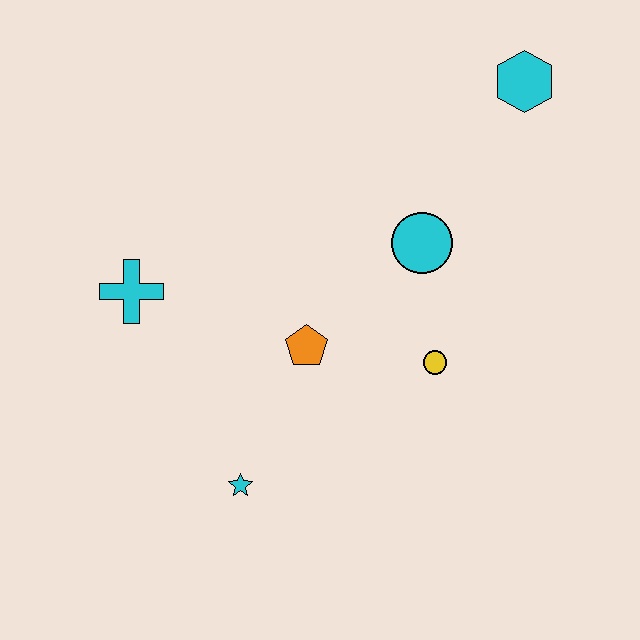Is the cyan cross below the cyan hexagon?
Yes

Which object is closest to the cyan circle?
The yellow circle is closest to the cyan circle.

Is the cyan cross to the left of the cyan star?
Yes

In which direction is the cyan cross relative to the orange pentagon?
The cyan cross is to the left of the orange pentagon.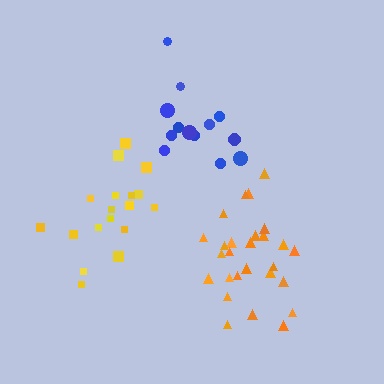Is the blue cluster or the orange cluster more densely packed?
Orange.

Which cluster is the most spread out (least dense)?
Yellow.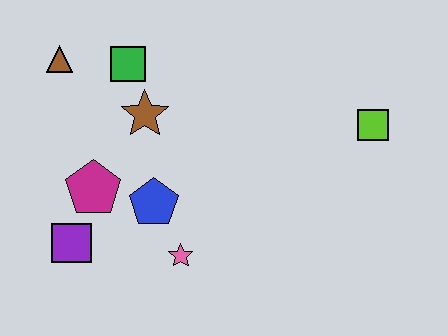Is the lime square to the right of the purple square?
Yes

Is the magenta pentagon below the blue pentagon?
No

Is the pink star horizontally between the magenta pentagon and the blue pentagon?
No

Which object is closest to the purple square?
The magenta pentagon is closest to the purple square.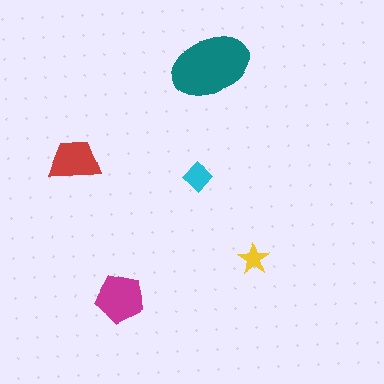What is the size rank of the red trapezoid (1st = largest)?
3rd.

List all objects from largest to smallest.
The teal ellipse, the magenta pentagon, the red trapezoid, the cyan diamond, the yellow star.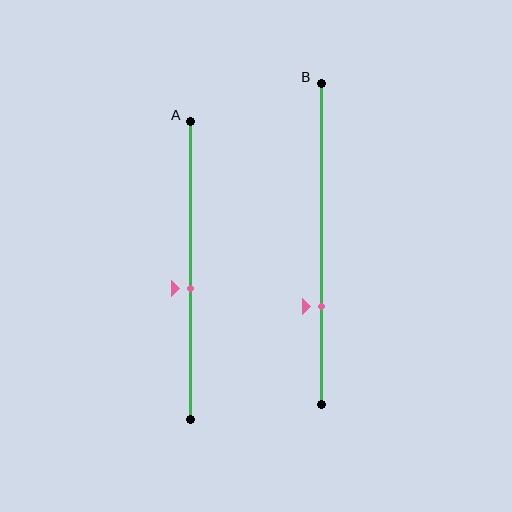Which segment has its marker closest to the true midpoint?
Segment A has its marker closest to the true midpoint.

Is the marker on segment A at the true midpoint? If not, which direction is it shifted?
No, the marker on segment A is shifted downward by about 6% of the segment length.